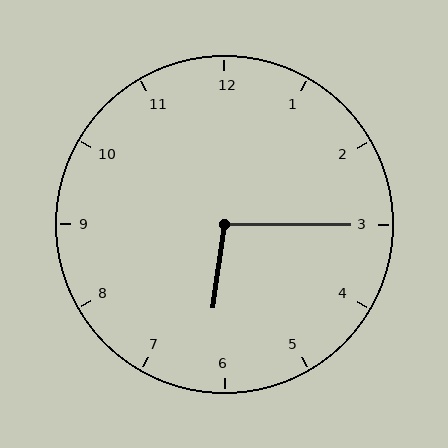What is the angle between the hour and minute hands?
Approximately 98 degrees.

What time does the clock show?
6:15.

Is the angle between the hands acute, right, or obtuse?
It is obtuse.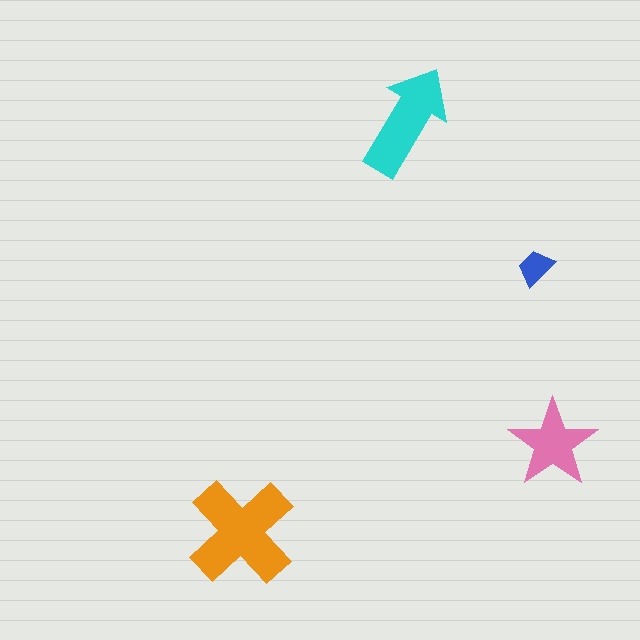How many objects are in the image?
There are 4 objects in the image.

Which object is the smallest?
The blue trapezoid.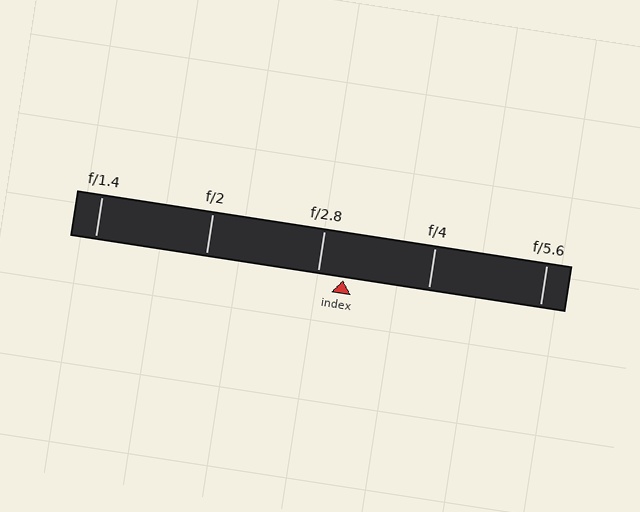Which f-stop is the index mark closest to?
The index mark is closest to f/2.8.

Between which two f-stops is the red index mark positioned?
The index mark is between f/2.8 and f/4.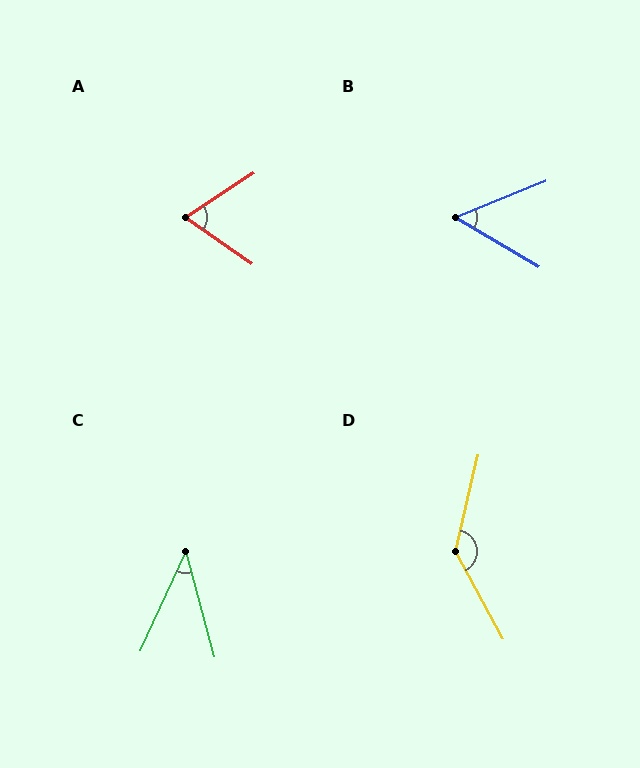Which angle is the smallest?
C, at approximately 40 degrees.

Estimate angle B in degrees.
Approximately 52 degrees.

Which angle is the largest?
D, at approximately 139 degrees.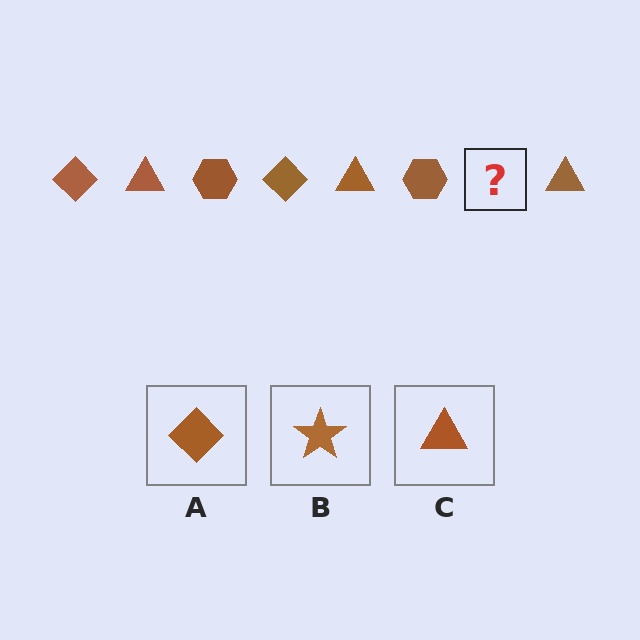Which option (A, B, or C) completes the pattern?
A.